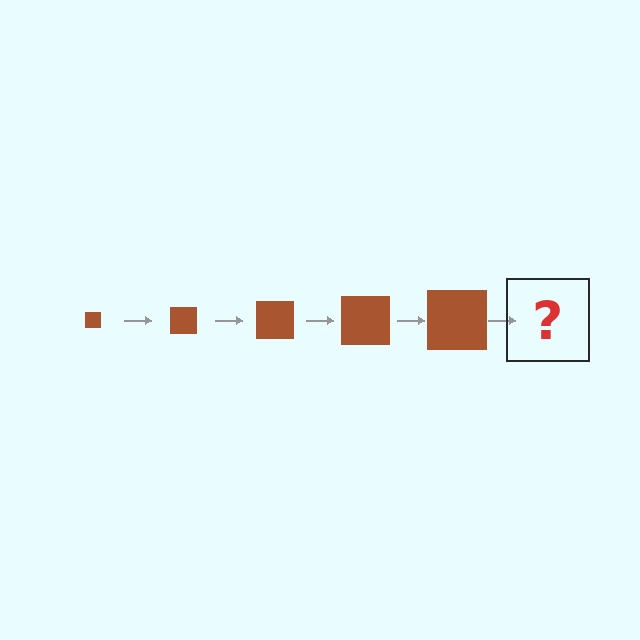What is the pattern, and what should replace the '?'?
The pattern is that the square gets progressively larger each step. The '?' should be a brown square, larger than the previous one.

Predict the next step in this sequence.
The next step is a brown square, larger than the previous one.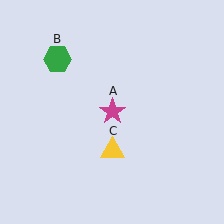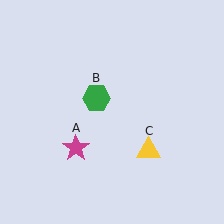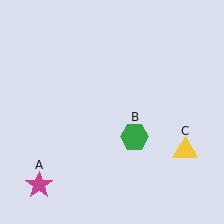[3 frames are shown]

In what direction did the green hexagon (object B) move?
The green hexagon (object B) moved down and to the right.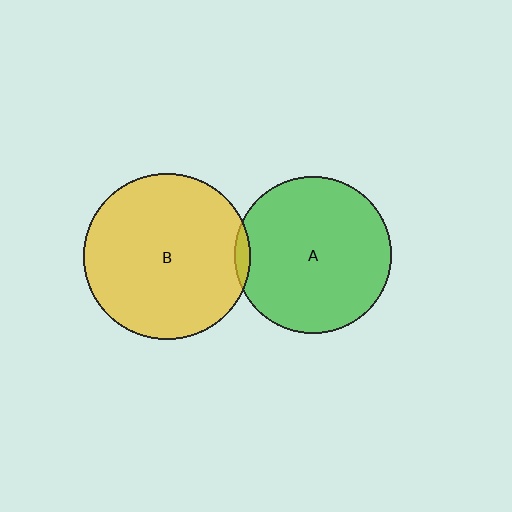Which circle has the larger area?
Circle B (yellow).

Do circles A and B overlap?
Yes.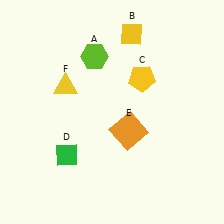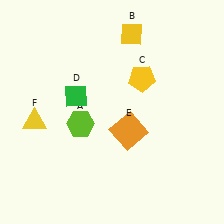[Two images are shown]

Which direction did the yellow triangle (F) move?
The yellow triangle (F) moved down.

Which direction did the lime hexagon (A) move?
The lime hexagon (A) moved down.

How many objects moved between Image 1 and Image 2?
3 objects moved between the two images.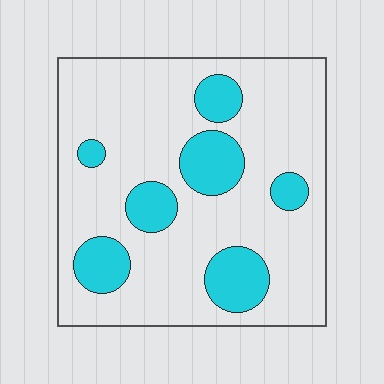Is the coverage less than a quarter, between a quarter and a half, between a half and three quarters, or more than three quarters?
Less than a quarter.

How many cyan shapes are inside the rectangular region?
7.